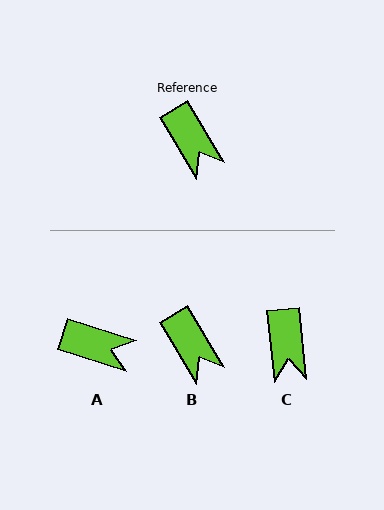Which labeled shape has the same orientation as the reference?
B.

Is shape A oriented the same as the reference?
No, it is off by about 42 degrees.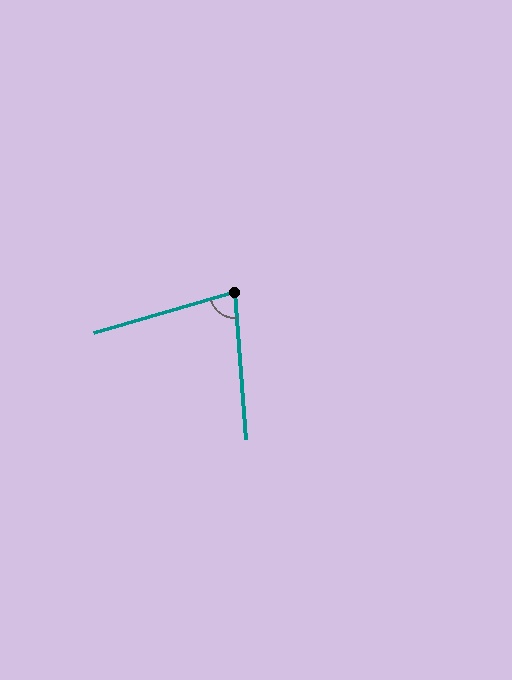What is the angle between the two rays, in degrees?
Approximately 78 degrees.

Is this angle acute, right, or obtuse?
It is acute.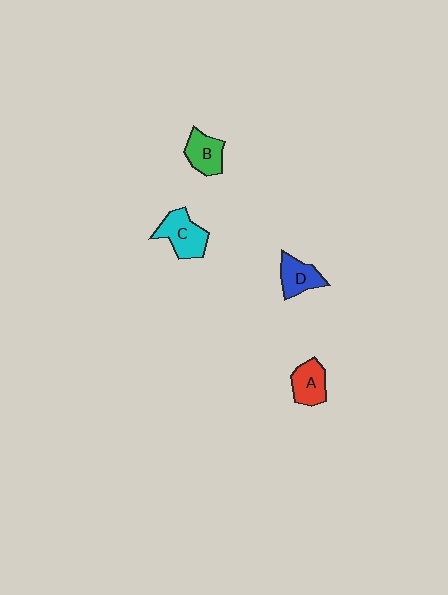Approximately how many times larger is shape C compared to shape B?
Approximately 1.3 times.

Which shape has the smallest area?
Shape D (blue).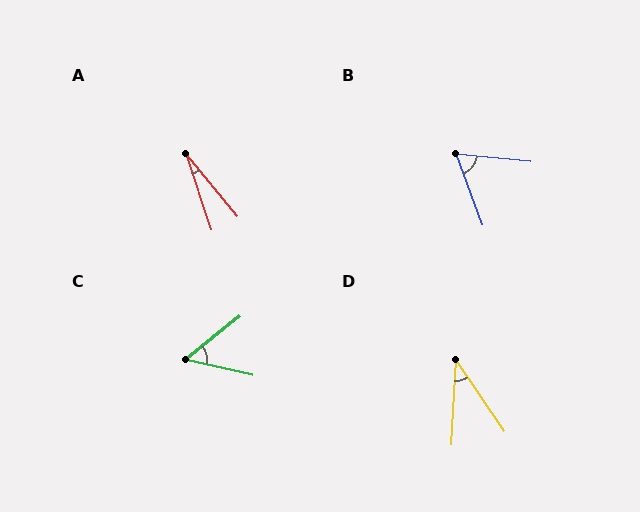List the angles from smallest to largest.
A (21°), D (37°), C (51°), B (64°).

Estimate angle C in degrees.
Approximately 51 degrees.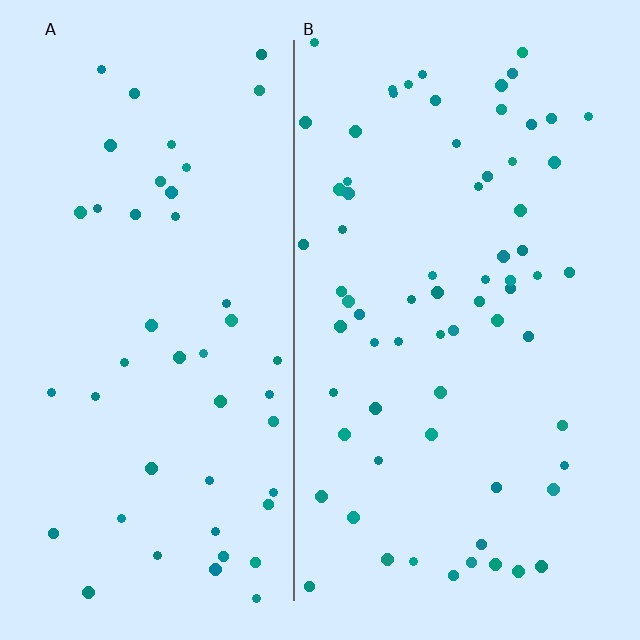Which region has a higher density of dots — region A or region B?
B (the right).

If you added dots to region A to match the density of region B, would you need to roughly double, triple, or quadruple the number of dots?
Approximately double.